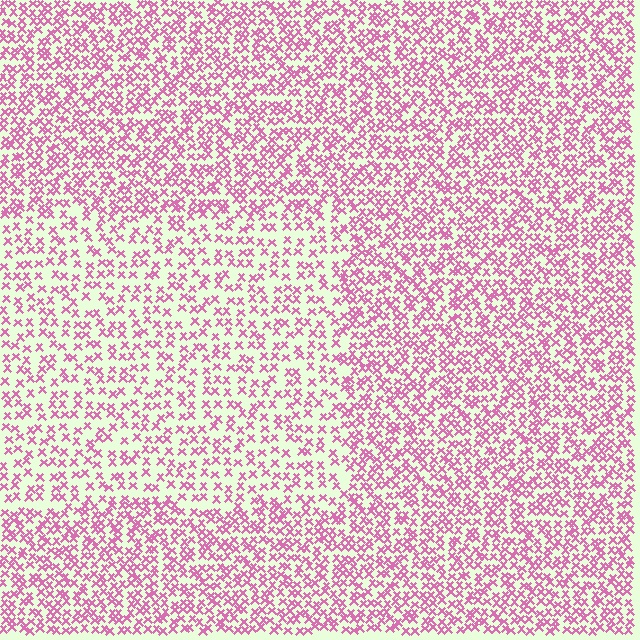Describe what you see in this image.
The image contains small pink elements arranged at two different densities. A rectangle-shaped region is visible where the elements are less densely packed than the surrounding area.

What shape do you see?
I see a rectangle.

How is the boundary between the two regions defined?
The boundary is defined by a change in element density (approximately 1.7x ratio). All elements are the same color, size, and shape.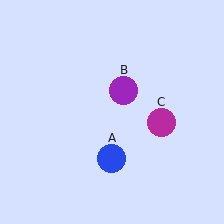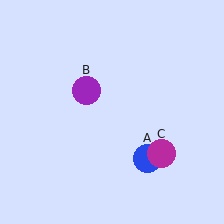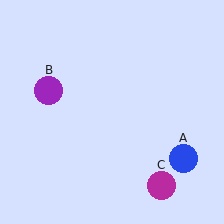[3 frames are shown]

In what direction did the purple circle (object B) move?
The purple circle (object B) moved left.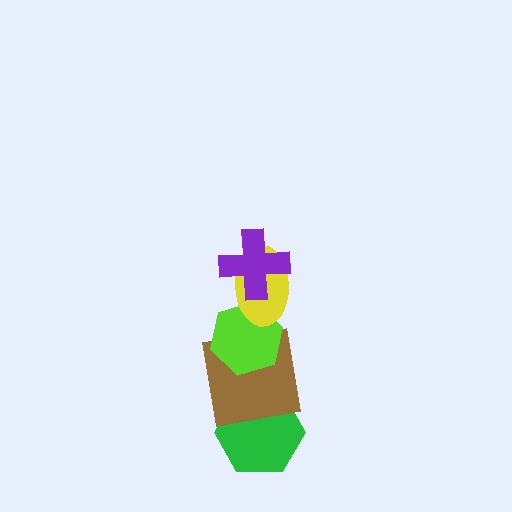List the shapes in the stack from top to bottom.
From top to bottom: the purple cross, the yellow ellipse, the lime hexagon, the brown square, the green hexagon.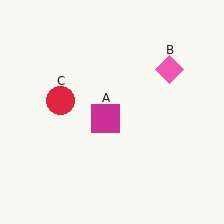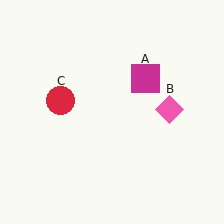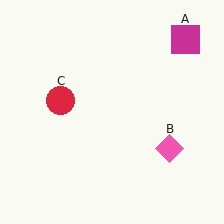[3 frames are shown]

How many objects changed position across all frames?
2 objects changed position: magenta square (object A), pink diamond (object B).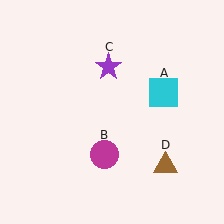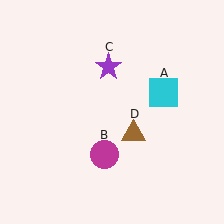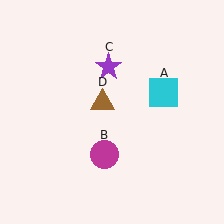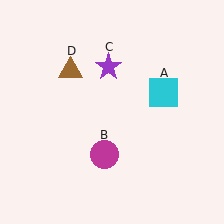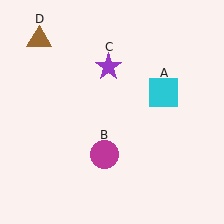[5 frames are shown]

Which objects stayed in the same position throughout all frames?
Cyan square (object A) and magenta circle (object B) and purple star (object C) remained stationary.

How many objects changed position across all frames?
1 object changed position: brown triangle (object D).